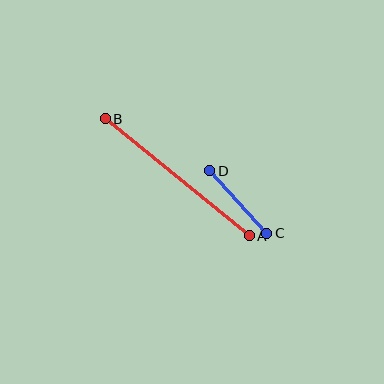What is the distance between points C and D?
The distance is approximately 84 pixels.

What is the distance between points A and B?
The distance is approximately 186 pixels.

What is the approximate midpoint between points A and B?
The midpoint is at approximately (177, 177) pixels.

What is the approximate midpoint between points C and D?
The midpoint is at approximately (238, 202) pixels.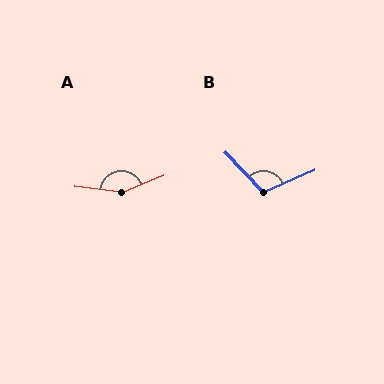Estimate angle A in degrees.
Approximately 151 degrees.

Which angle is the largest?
A, at approximately 151 degrees.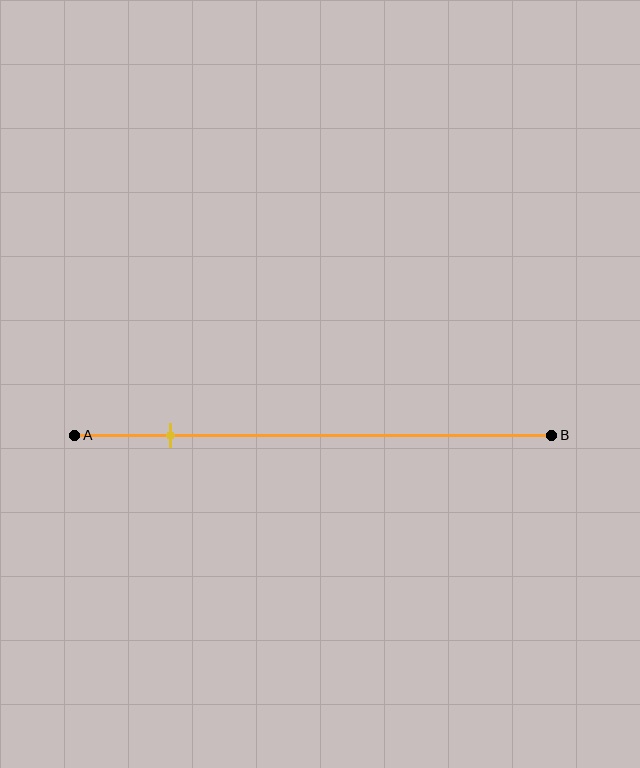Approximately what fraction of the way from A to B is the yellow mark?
The yellow mark is approximately 20% of the way from A to B.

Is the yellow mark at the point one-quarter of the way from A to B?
No, the mark is at about 20% from A, not at the 25% one-quarter point.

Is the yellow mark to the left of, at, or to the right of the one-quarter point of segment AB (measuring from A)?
The yellow mark is to the left of the one-quarter point of segment AB.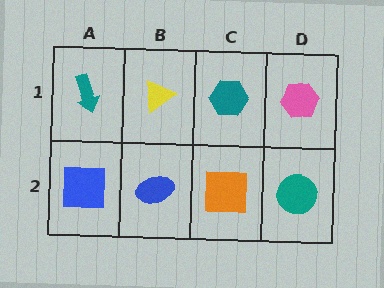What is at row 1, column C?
A teal hexagon.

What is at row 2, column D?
A teal circle.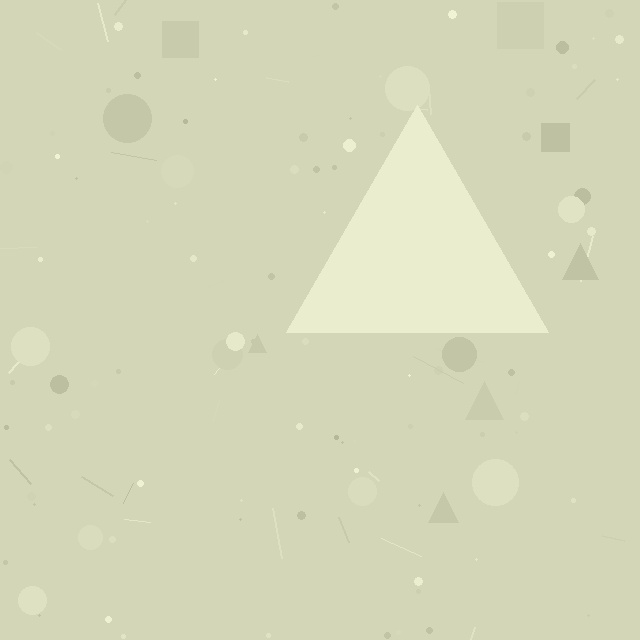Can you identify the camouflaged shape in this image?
The camouflaged shape is a triangle.